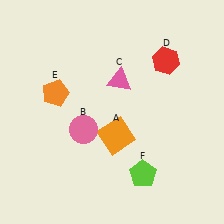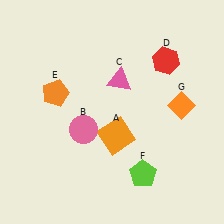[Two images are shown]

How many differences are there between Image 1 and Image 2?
There is 1 difference between the two images.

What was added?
An orange diamond (G) was added in Image 2.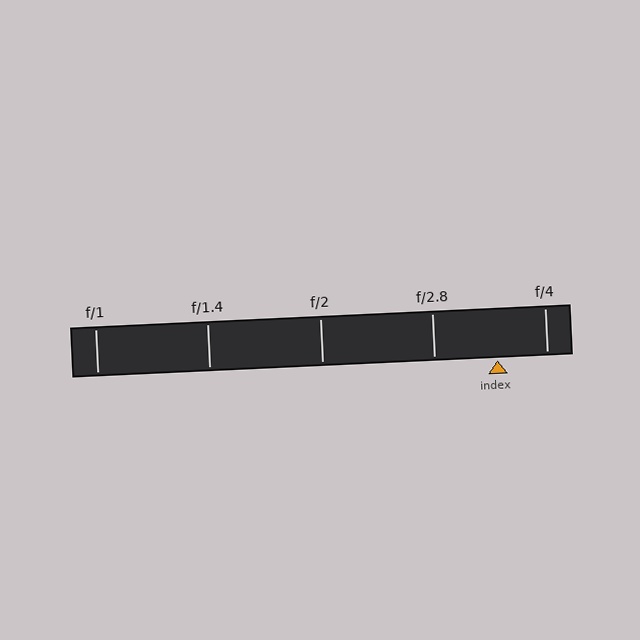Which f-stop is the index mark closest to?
The index mark is closest to f/4.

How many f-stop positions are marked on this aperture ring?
There are 5 f-stop positions marked.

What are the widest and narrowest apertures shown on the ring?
The widest aperture shown is f/1 and the narrowest is f/4.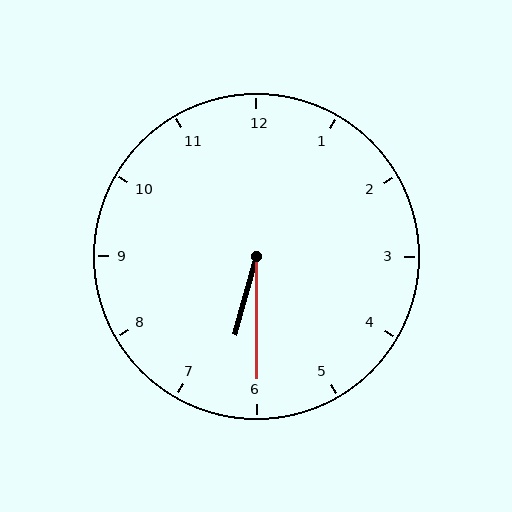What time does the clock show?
6:30.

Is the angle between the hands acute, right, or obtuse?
It is acute.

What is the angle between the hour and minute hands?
Approximately 15 degrees.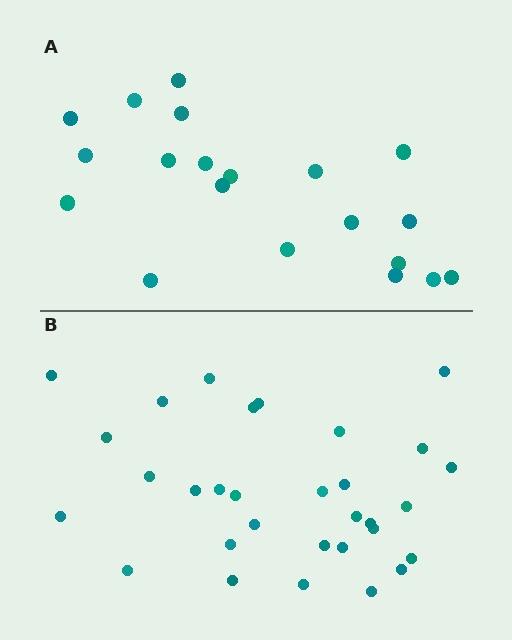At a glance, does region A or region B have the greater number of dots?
Region B (the bottom region) has more dots.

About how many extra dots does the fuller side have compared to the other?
Region B has roughly 12 or so more dots than region A.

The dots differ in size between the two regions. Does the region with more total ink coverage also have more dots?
No. Region A has more total ink coverage because its dots are larger, but region B actually contains more individual dots. Total area can be misleading — the number of items is what matters here.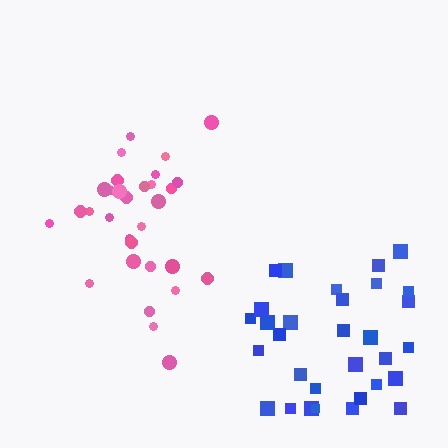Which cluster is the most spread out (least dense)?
Blue.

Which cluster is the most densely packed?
Pink.